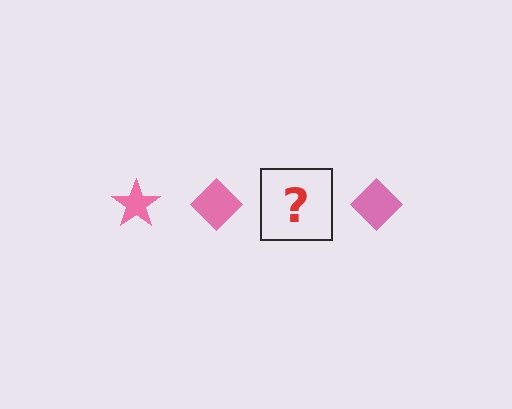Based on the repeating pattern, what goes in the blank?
The blank should be a pink star.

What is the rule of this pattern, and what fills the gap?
The rule is that the pattern cycles through star, diamond shapes in pink. The gap should be filled with a pink star.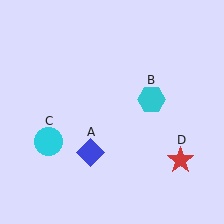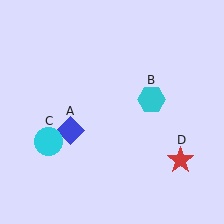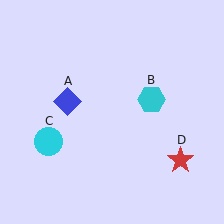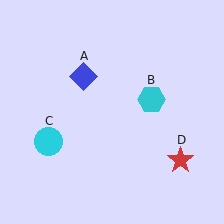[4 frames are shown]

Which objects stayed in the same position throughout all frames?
Cyan hexagon (object B) and cyan circle (object C) and red star (object D) remained stationary.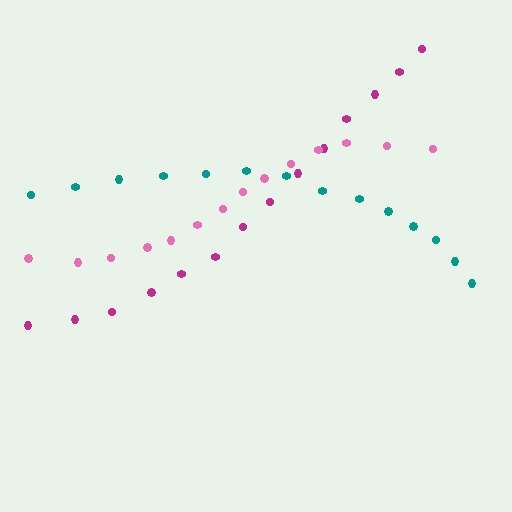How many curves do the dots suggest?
There are 3 distinct paths.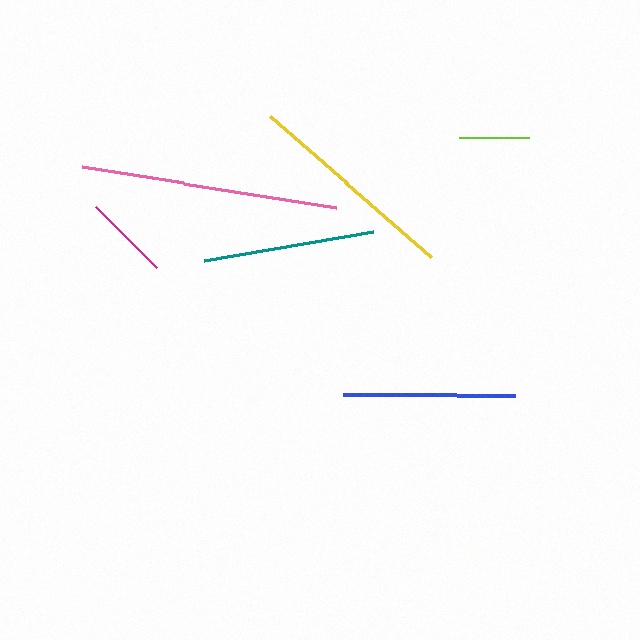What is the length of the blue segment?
The blue segment is approximately 172 pixels long.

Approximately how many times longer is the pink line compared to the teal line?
The pink line is approximately 1.5 times the length of the teal line.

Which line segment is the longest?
The pink line is the longest at approximately 258 pixels.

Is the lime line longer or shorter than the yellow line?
The yellow line is longer than the lime line.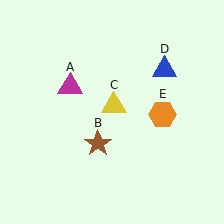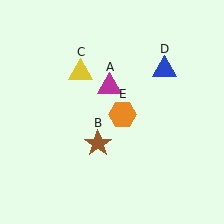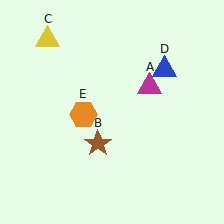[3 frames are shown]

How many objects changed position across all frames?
3 objects changed position: magenta triangle (object A), yellow triangle (object C), orange hexagon (object E).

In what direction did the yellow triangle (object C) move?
The yellow triangle (object C) moved up and to the left.